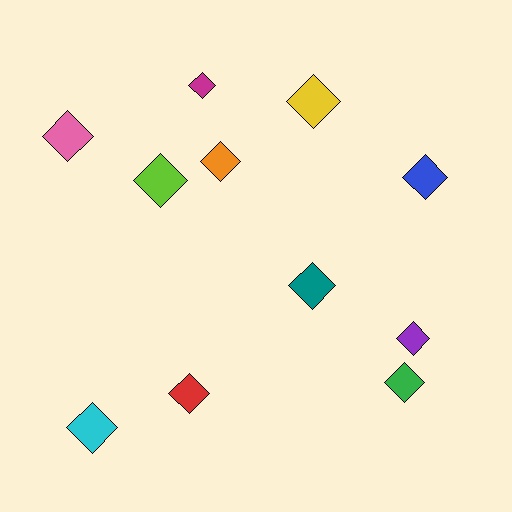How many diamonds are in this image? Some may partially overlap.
There are 11 diamonds.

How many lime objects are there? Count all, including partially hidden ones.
There is 1 lime object.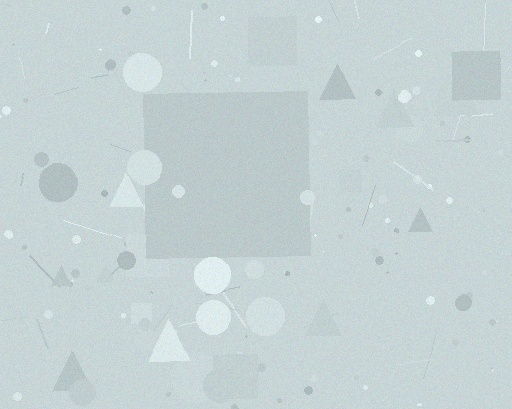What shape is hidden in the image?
A square is hidden in the image.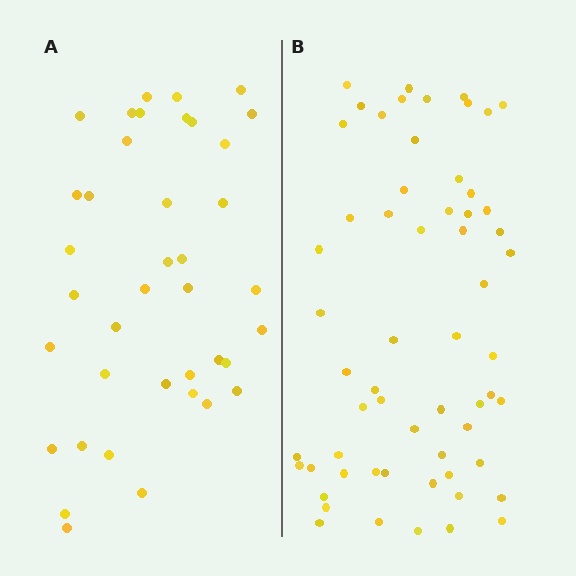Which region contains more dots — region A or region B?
Region B (the right region) has more dots.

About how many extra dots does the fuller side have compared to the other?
Region B has approximately 20 more dots than region A.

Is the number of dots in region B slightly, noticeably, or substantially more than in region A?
Region B has substantially more. The ratio is roughly 1.5 to 1.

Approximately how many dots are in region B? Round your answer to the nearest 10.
About 60 dots.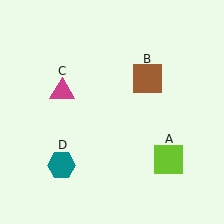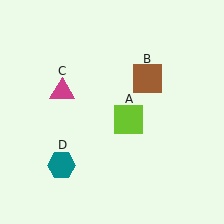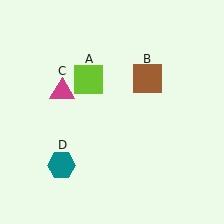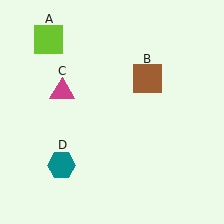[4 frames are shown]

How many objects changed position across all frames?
1 object changed position: lime square (object A).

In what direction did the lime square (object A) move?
The lime square (object A) moved up and to the left.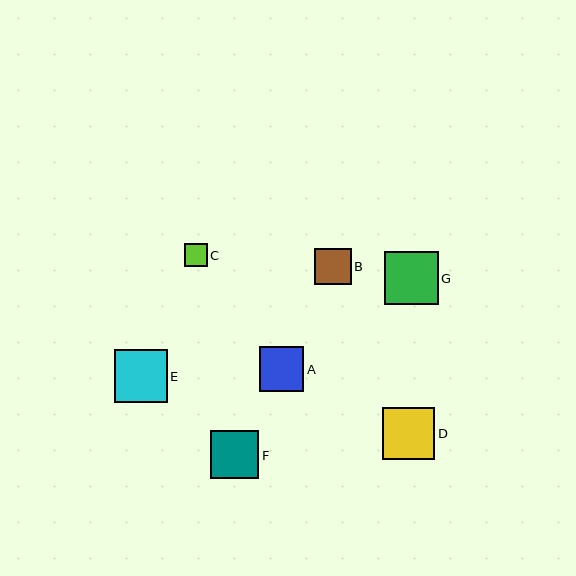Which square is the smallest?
Square C is the smallest with a size of approximately 23 pixels.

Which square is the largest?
Square G is the largest with a size of approximately 53 pixels.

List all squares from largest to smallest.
From largest to smallest: G, E, D, F, A, B, C.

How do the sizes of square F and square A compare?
Square F and square A are approximately the same size.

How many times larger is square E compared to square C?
Square E is approximately 2.3 times the size of square C.